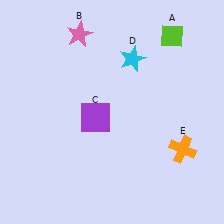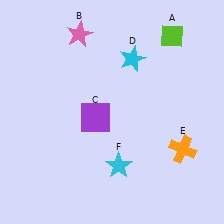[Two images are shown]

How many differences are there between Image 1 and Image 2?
There is 1 difference between the two images.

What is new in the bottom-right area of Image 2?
A cyan star (F) was added in the bottom-right area of Image 2.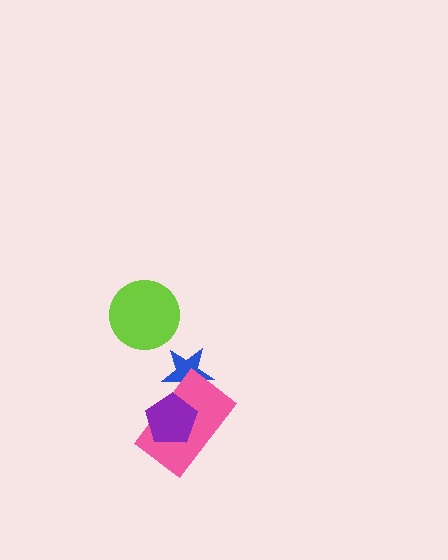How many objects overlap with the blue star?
1 object overlaps with the blue star.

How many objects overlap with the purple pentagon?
1 object overlaps with the purple pentagon.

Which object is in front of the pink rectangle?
The purple pentagon is in front of the pink rectangle.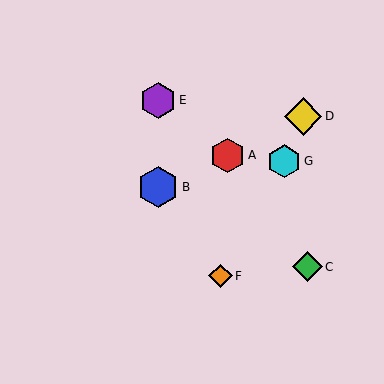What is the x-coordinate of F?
Object F is at x≈220.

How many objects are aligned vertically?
2 objects (B, E) are aligned vertically.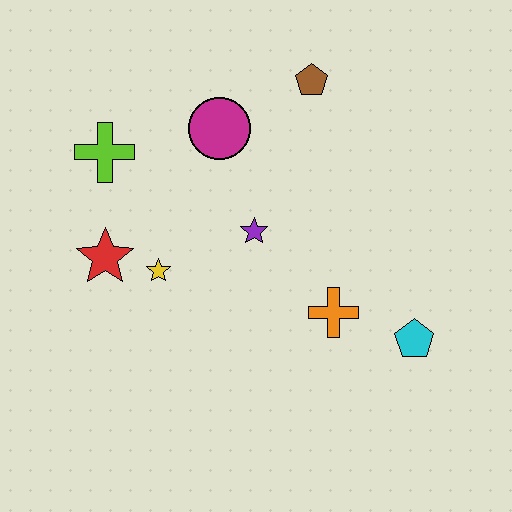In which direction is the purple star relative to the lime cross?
The purple star is to the right of the lime cross.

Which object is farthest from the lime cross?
The cyan pentagon is farthest from the lime cross.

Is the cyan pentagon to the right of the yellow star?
Yes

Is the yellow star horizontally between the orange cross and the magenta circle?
No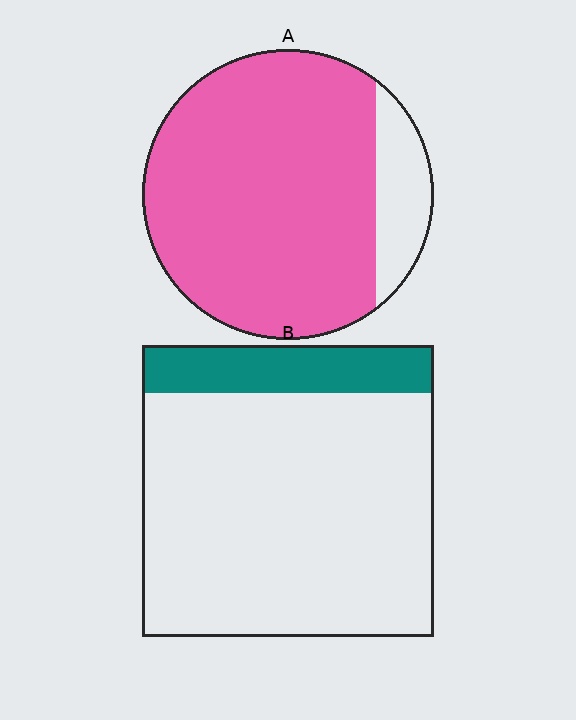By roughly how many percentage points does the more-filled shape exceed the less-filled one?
By roughly 70 percentage points (A over B).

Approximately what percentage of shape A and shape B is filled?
A is approximately 85% and B is approximately 15%.